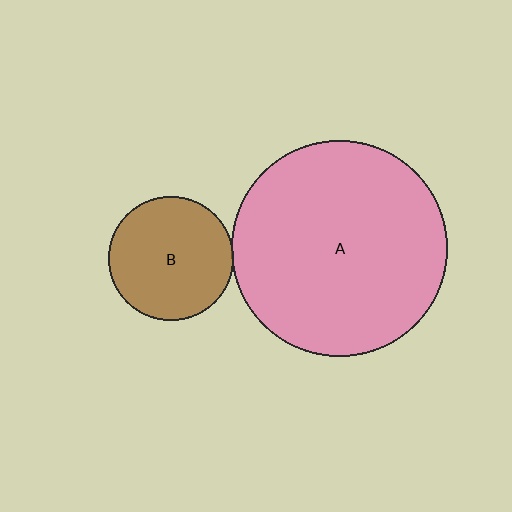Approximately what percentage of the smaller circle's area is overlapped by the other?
Approximately 5%.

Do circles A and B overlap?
Yes.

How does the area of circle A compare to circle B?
Approximately 3.0 times.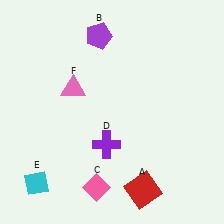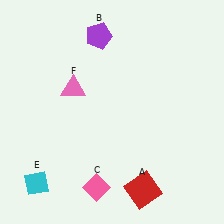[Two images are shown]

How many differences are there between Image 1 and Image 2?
There is 1 difference between the two images.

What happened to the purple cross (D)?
The purple cross (D) was removed in Image 2. It was in the bottom-left area of Image 1.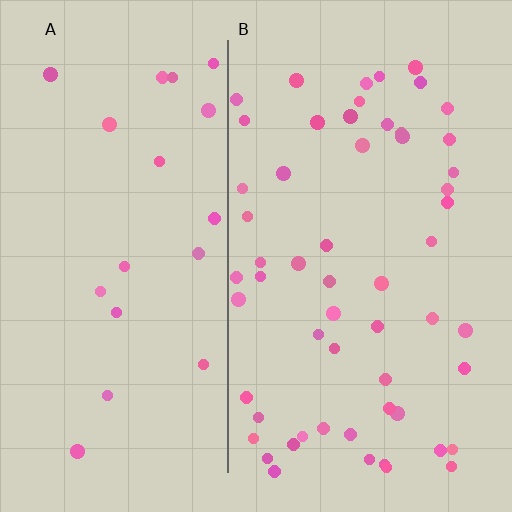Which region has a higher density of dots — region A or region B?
B (the right).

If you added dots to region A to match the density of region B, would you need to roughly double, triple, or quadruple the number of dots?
Approximately triple.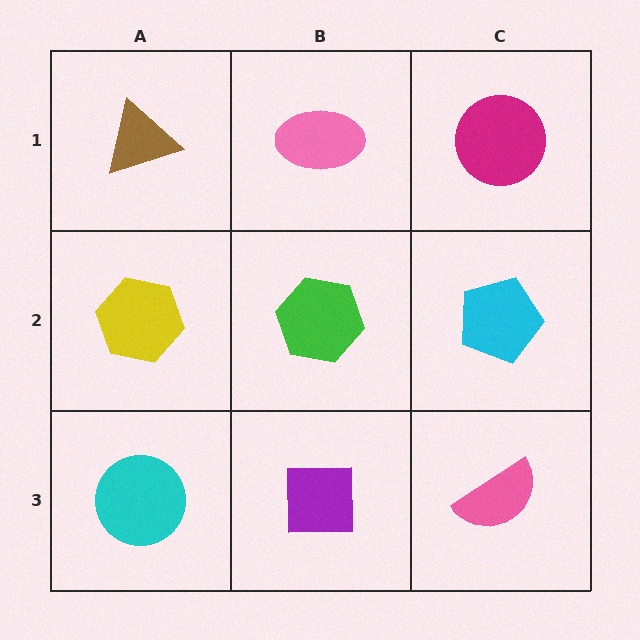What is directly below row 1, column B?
A green hexagon.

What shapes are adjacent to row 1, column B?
A green hexagon (row 2, column B), a brown triangle (row 1, column A), a magenta circle (row 1, column C).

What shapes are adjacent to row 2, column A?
A brown triangle (row 1, column A), a cyan circle (row 3, column A), a green hexagon (row 2, column B).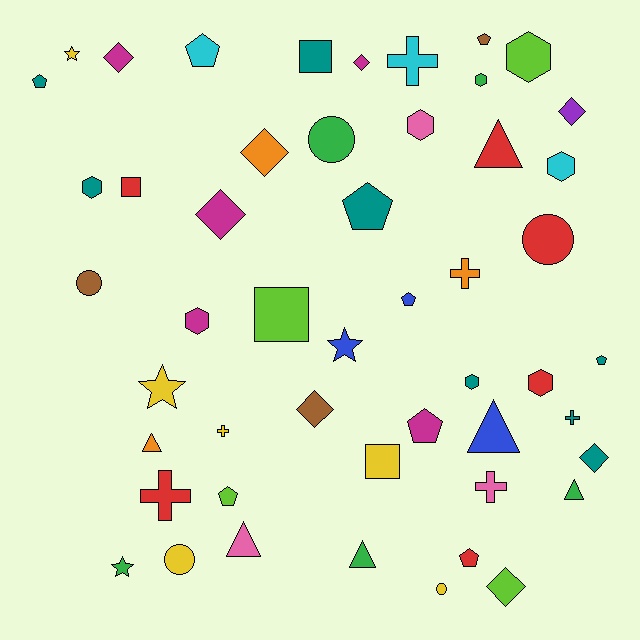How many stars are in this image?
There are 4 stars.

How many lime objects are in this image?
There are 4 lime objects.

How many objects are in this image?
There are 50 objects.